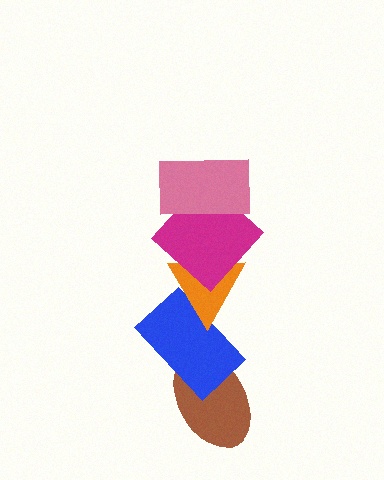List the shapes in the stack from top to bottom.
From top to bottom: the pink rectangle, the magenta diamond, the orange triangle, the blue rectangle, the brown ellipse.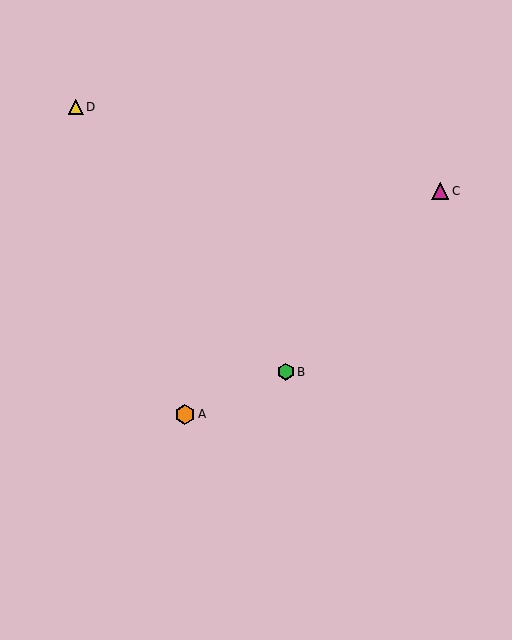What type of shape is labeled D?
Shape D is a yellow triangle.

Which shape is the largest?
The orange hexagon (labeled A) is the largest.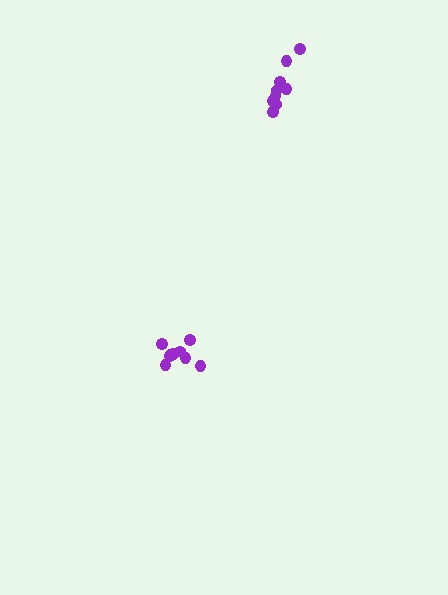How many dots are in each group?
Group 1: 9 dots, Group 2: 9 dots (18 total).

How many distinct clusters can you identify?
There are 2 distinct clusters.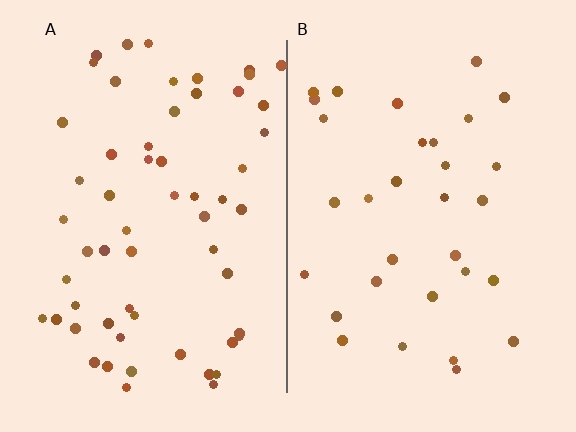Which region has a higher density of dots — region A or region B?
A (the left).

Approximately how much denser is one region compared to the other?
Approximately 1.8× — region A over region B.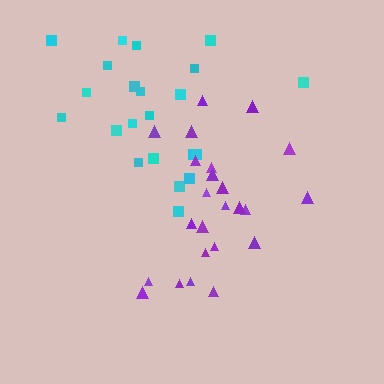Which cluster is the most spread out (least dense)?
Cyan.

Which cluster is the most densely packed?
Purple.